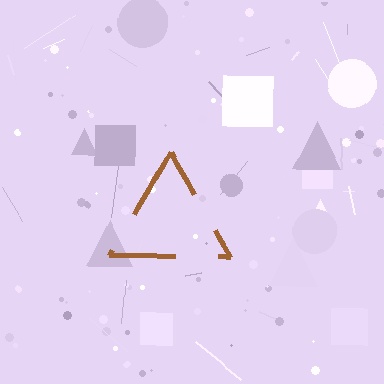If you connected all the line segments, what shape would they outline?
They would outline a triangle.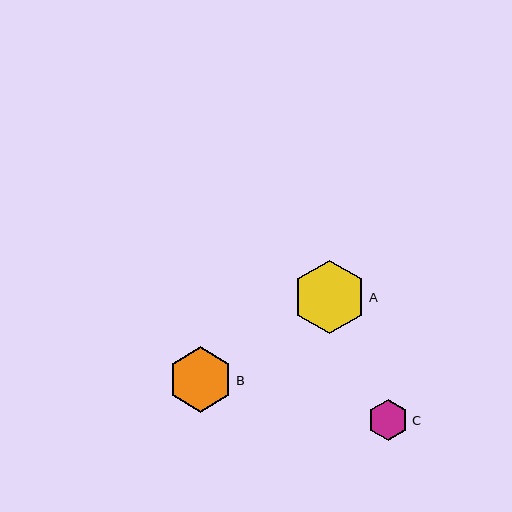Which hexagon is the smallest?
Hexagon C is the smallest with a size of approximately 41 pixels.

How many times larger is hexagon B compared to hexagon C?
Hexagon B is approximately 1.6 times the size of hexagon C.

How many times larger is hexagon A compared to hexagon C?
Hexagon A is approximately 1.8 times the size of hexagon C.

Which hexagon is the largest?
Hexagon A is the largest with a size of approximately 74 pixels.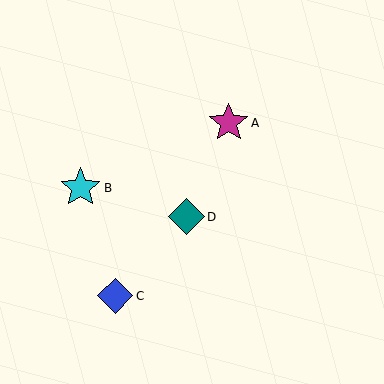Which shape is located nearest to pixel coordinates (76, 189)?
The cyan star (labeled B) at (81, 188) is nearest to that location.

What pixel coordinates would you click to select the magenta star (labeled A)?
Click at (229, 123) to select the magenta star A.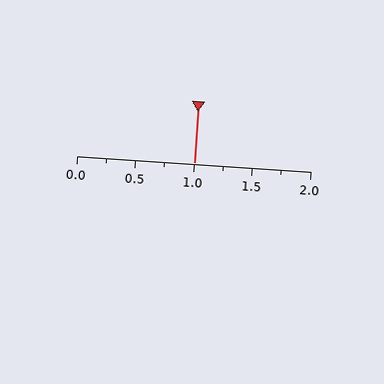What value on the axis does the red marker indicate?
The marker indicates approximately 1.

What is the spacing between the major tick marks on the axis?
The major ticks are spaced 0.5 apart.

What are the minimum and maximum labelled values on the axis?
The axis runs from 0.0 to 2.0.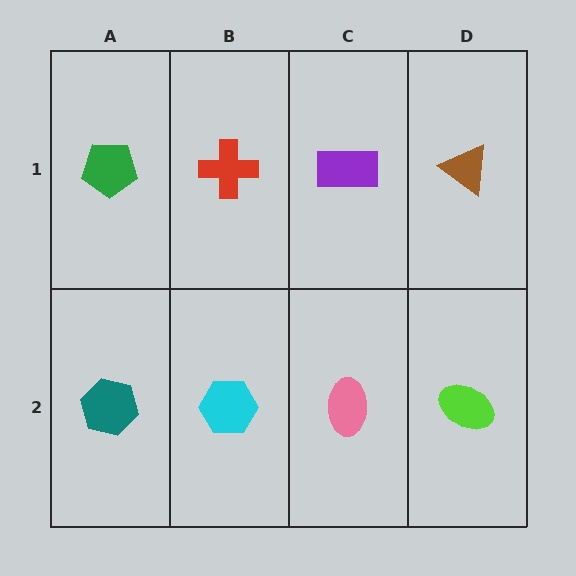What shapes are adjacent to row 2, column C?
A purple rectangle (row 1, column C), a cyan hexagon (row 2, column B), a lime ellipse (row 2, column D).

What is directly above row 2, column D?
A brown triangle.